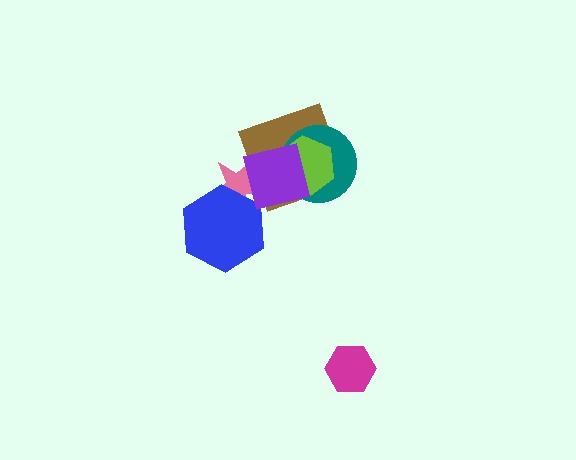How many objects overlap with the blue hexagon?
1 object overlaps with the blue hexagon.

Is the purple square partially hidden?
No, no other shape covers it.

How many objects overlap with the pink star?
3 objects overlap with the pink star.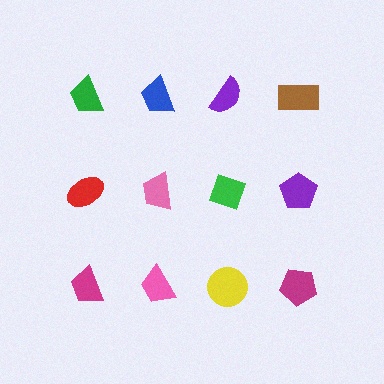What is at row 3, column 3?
A yellow circle.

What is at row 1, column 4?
A brown rectangle.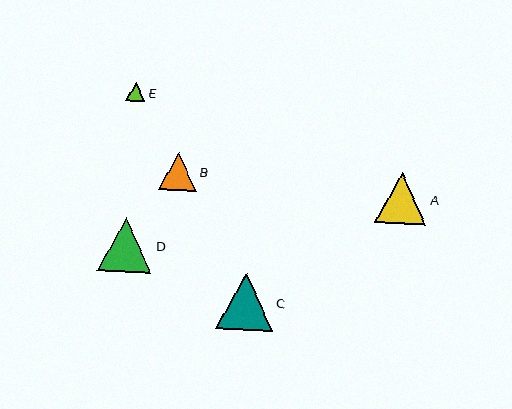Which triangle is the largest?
Triangle C is the largest with a size of approximately 57 pixels.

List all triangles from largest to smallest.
From largest to smallest: C, D, A, B, E.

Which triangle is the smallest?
Triangle E is the smallest with a size of approximately 19 pixels.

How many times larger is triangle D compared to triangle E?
Triangle D is approximately 2.9 times the size of triangle E.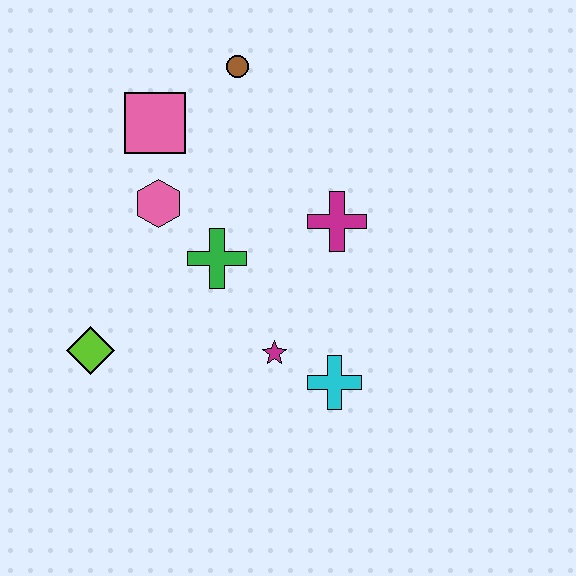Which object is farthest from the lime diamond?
The brown circle is farthest from the lime diamond.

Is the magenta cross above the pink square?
No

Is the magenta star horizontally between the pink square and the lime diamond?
No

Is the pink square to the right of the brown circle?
No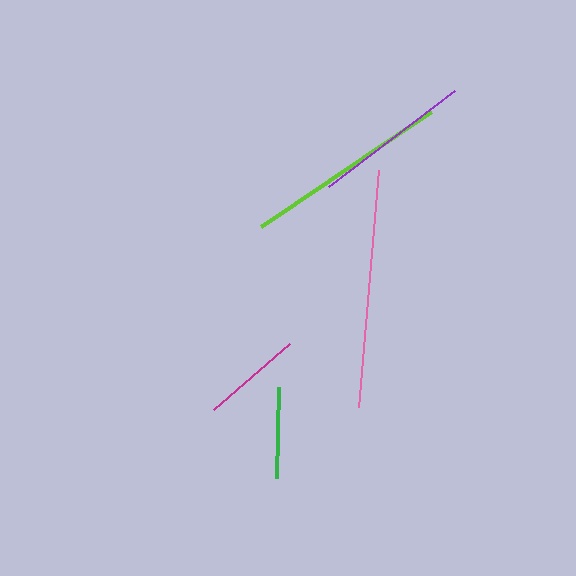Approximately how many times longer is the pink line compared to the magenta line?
The pink line is approximately 2.3 times the length of the magenta line.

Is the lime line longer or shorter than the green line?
The lime line is longer than the green line.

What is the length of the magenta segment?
The magenta segment is approximately 101 pixels long.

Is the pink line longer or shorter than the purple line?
The pink line is longer than the purple line.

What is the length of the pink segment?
The pink segment is approximately 237 pixels long.